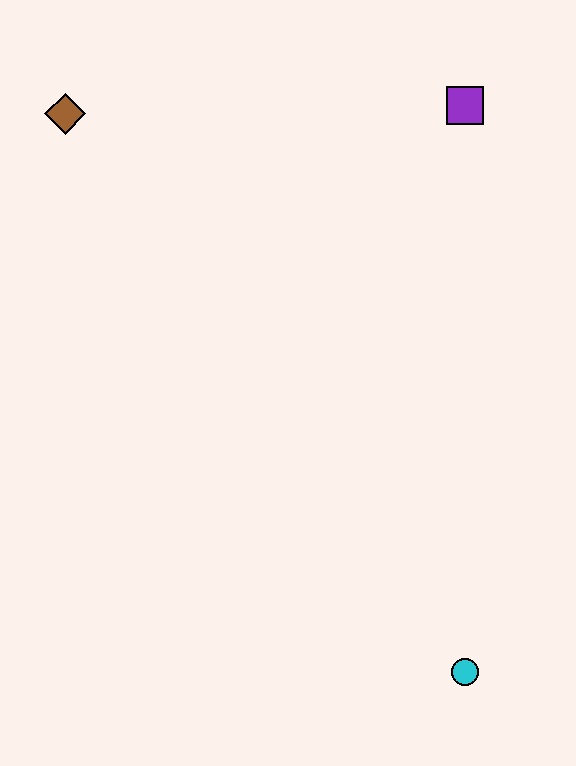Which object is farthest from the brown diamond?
The cyan circle is farthest from the brown diamond.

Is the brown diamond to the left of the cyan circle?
Yes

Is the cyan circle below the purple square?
Yes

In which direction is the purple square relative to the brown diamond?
The purple square is to the right of the brown diamond.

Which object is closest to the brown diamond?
The purple square is closest to the brown diamond.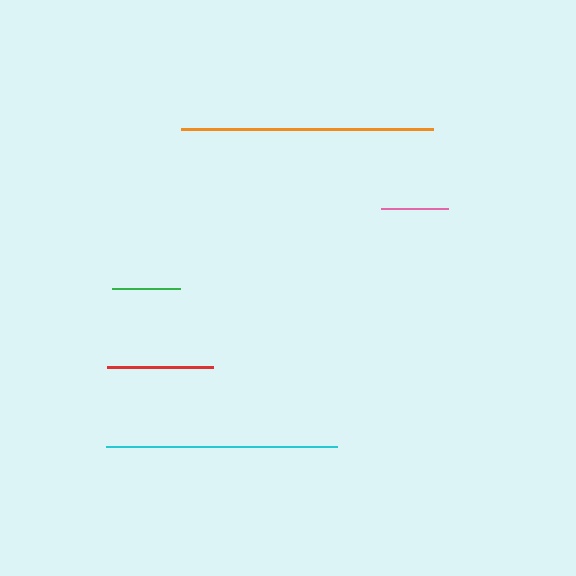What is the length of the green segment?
The green segment is approximately 68 pixels long.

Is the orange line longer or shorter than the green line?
The orange line is longer than the green line.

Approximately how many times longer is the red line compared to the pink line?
The red line is approximately 1.6 times the length of the pink line.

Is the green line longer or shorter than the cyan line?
The cyan line is longer than the green line.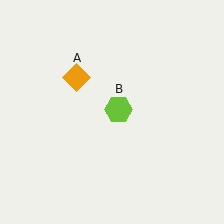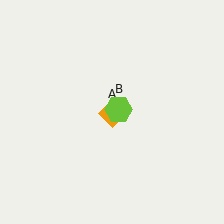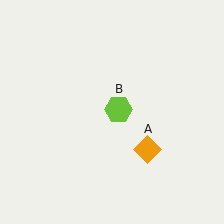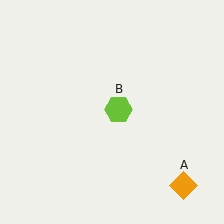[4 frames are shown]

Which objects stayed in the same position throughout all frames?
Lime hexagon (object B) remained stationary.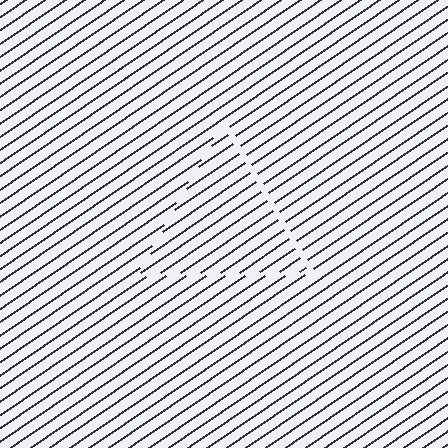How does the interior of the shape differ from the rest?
The interior of the shape contains the same grating, shifted by half a period — the contour is defined by the phase discontinuity where line-ends from the inner and outer gratings abut.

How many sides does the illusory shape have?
3 sides — the line-ends trace a triangle.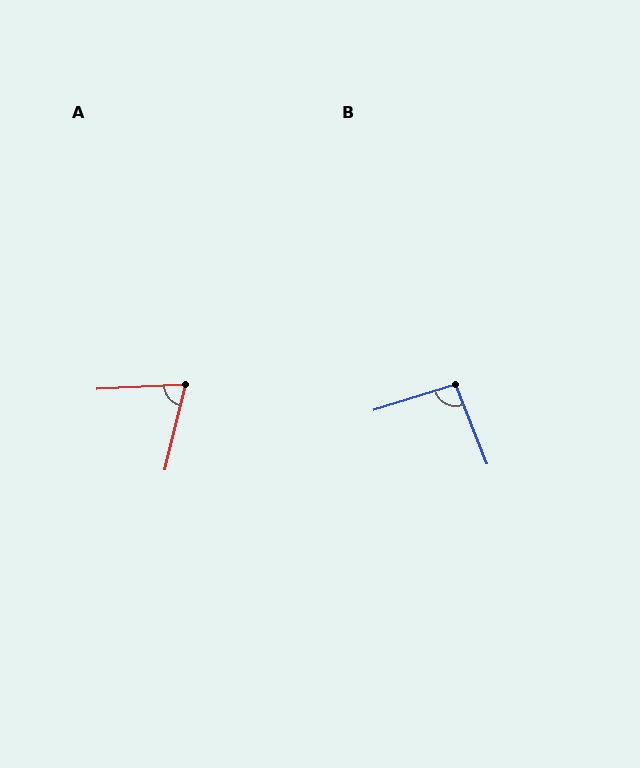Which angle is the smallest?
A, at approximately 73 degrees.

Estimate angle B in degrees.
Approximately 94 degrees.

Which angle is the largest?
B, at approximately 94 degrees.